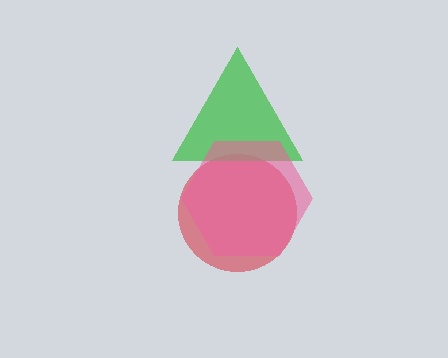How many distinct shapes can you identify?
There are 3 distinct shapes: a red circle, a green triangle, a pink hexagon.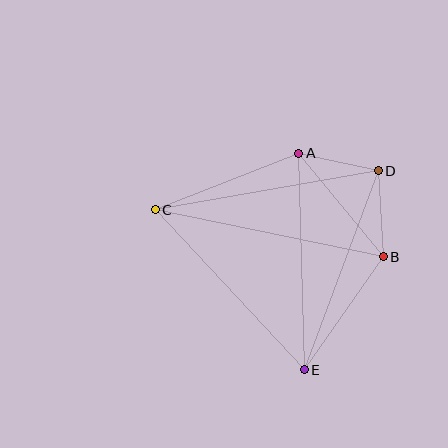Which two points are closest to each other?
Points A and D are closest to each other.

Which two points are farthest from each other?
Points B and C are farthest from each other.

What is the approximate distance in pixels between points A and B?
The distance between A and B is approximately 134 pixels.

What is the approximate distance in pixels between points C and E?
The distance between C and E is approximately 219 pixels.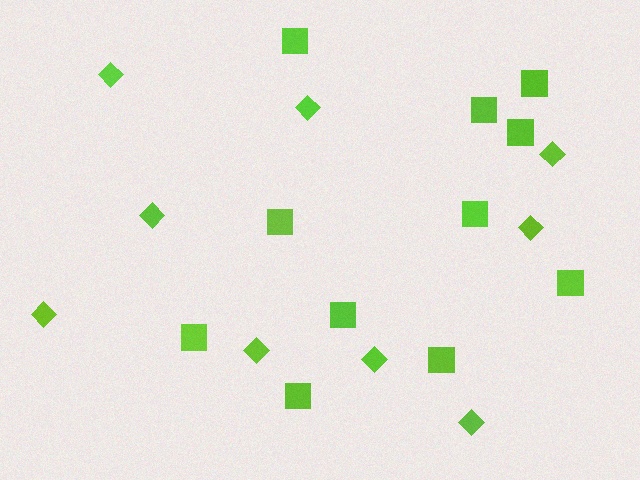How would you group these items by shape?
There are 2 groups: one group of squares (11) and one group of diamonds (9).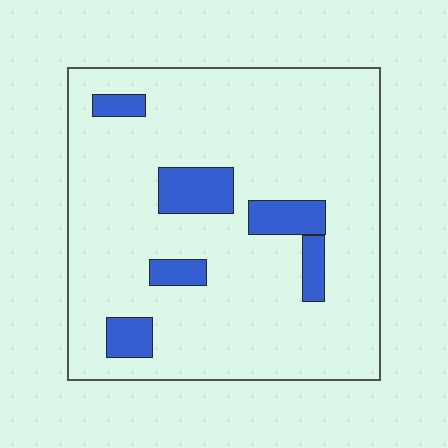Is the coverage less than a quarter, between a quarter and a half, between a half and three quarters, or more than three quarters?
Less than a quarter.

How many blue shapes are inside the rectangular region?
6.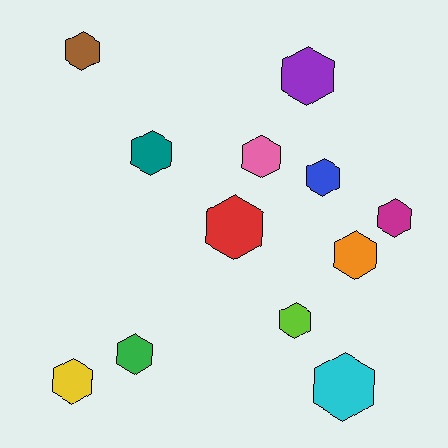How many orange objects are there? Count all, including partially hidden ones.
There is 1 orange object.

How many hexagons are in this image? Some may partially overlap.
There are 12 hexagons.